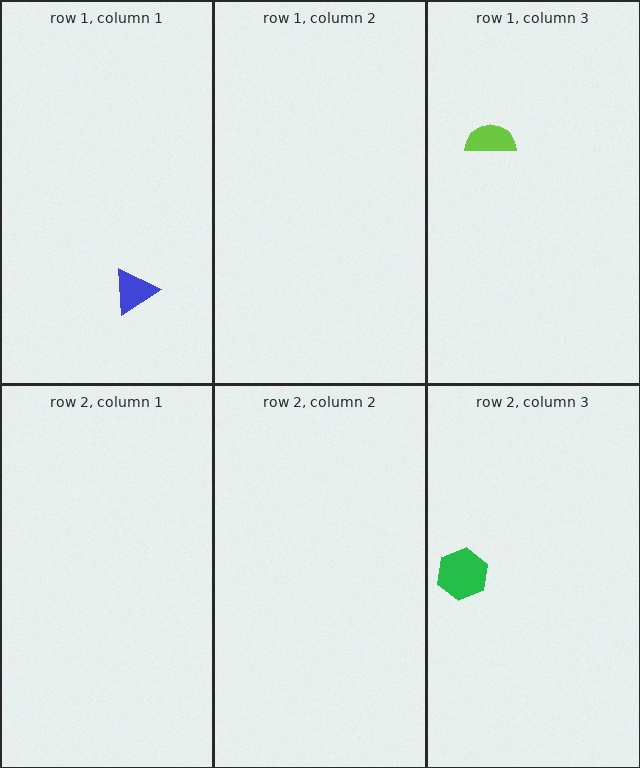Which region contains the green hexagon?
The row 2, column 3 region.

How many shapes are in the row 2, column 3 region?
1.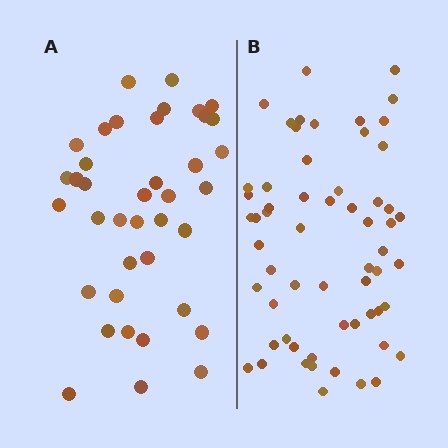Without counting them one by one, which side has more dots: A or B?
Region B (the right region) has more dots.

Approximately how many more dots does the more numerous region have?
Region B has approximately 20 more dots than region A.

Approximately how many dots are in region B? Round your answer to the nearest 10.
About 60 dots.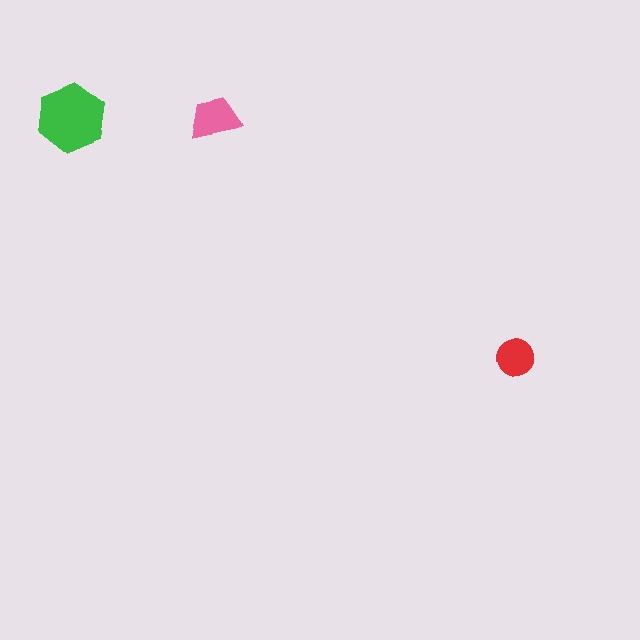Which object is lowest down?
The red circle is bottommost.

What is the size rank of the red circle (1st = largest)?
3rd.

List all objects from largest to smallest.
The green hexagon, the pink trapezoid, the red circle.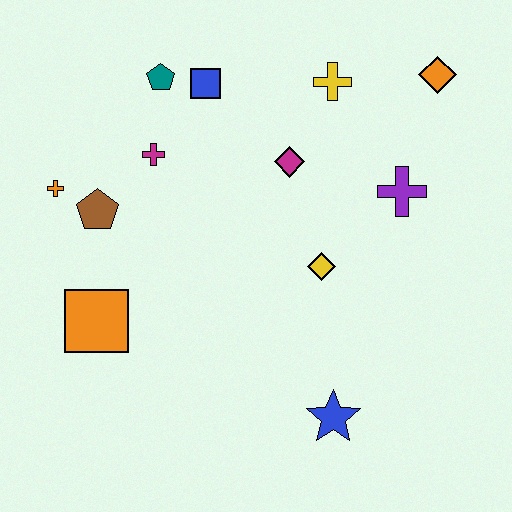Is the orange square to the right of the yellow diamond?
No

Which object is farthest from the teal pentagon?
The blue star is farthest from the teal pentagon.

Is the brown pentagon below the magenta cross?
Yes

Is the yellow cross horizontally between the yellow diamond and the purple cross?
Yes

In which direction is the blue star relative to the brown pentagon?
The blue star is to the right of the brown pentagon.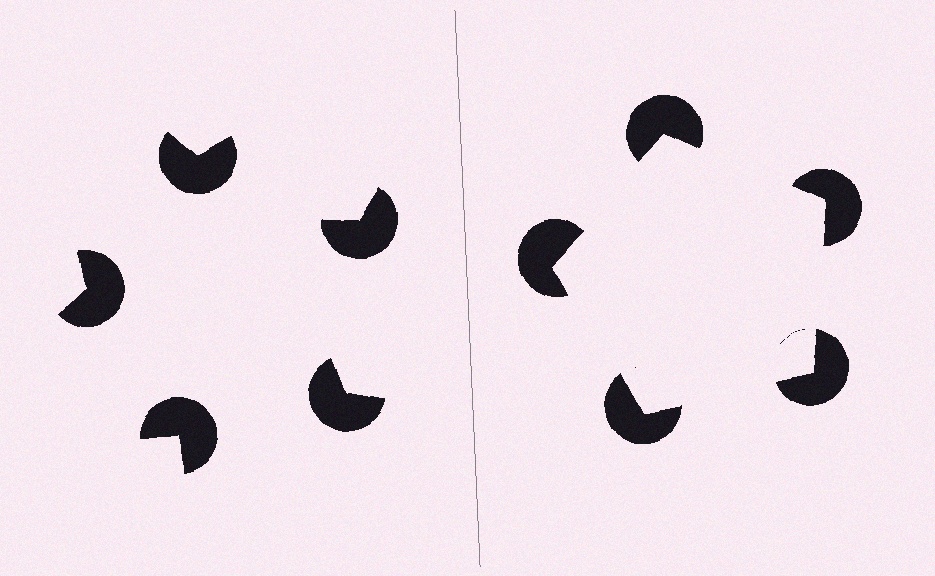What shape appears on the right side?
An illusory pentagon.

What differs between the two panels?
The pac-man discs are positioned identically on both sides; only the wedge orientations differ. On the right they align to a pentagon; on the left they are misaligned.